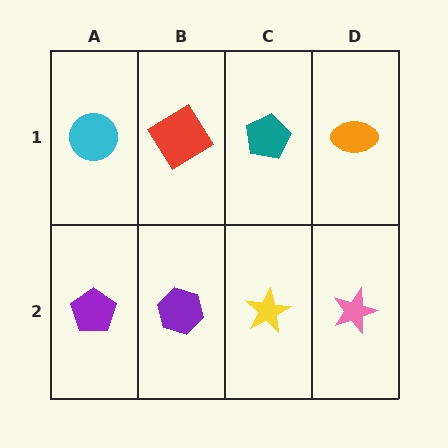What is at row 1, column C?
A teal pentagon.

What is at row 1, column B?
A red diamond.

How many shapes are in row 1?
4 shapes.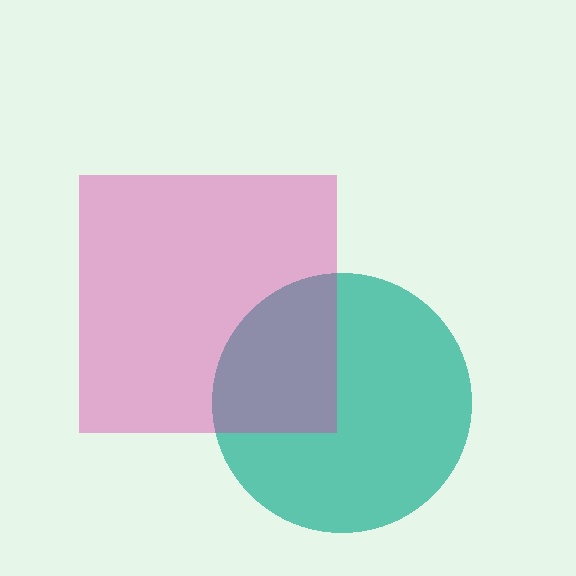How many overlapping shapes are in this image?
There are 2 overlapping shapes in the image.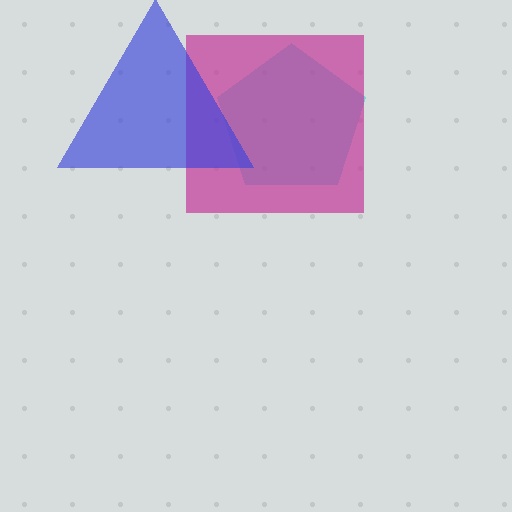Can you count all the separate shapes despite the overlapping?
Yes, there are 3 separate shapes.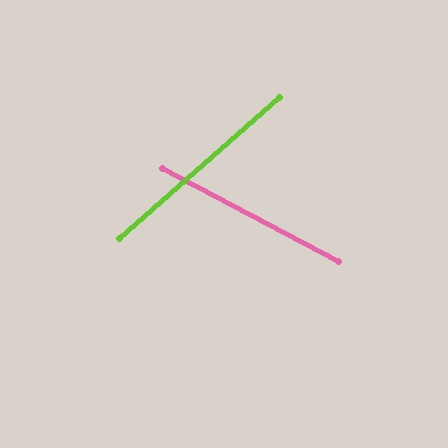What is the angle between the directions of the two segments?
Approximately 69 degrees.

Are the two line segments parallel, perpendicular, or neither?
Neither parallel nor perpendicular — they differ by about 69°.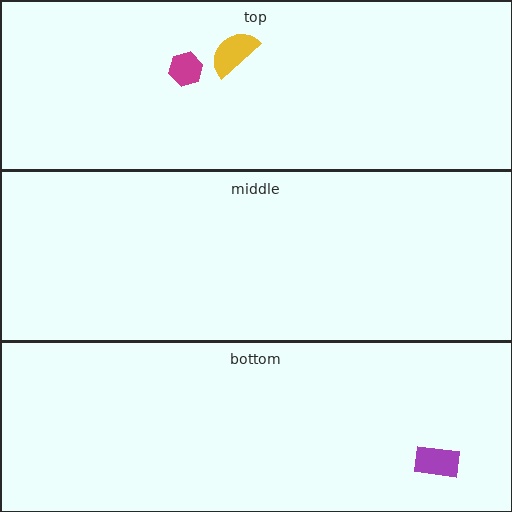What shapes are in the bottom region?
The purple rectangle.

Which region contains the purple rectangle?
The bottom region.